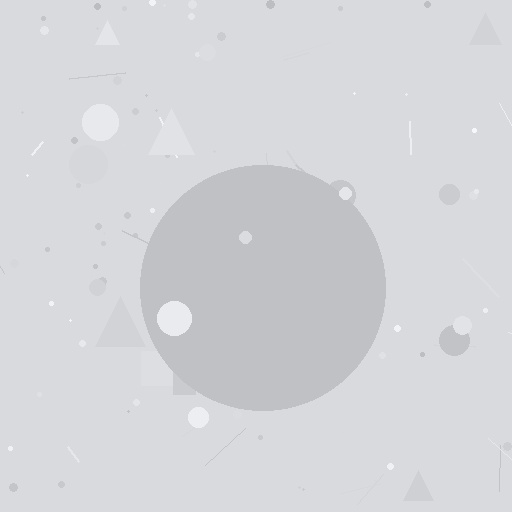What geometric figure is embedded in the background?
A circle is embedded in the background.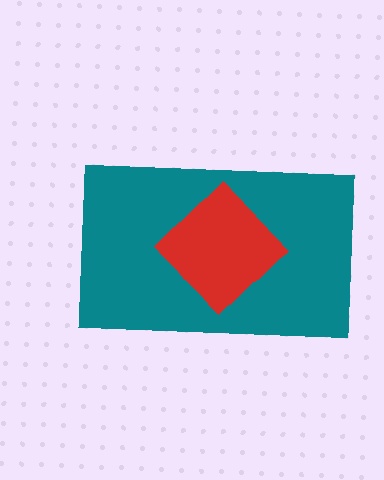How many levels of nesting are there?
2.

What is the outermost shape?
The teal rectangle.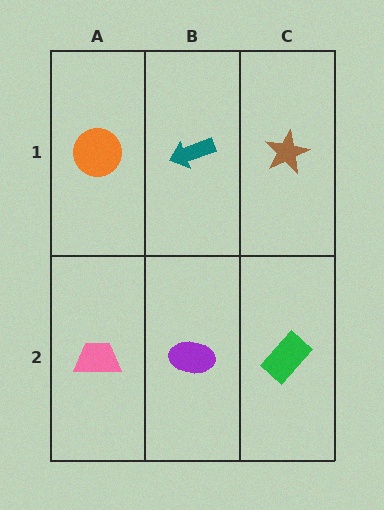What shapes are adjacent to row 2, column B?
A teal arrow (row 1, column B), a pink trapezoid (row 2, column A), a green rectangle (row 2, column C).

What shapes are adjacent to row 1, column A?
A pink trapezoid (row 2, column A), a teal arrow (row 1, column B).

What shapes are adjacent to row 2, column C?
A brown star (row 1, column C), a purple ellipse (row 2, column B).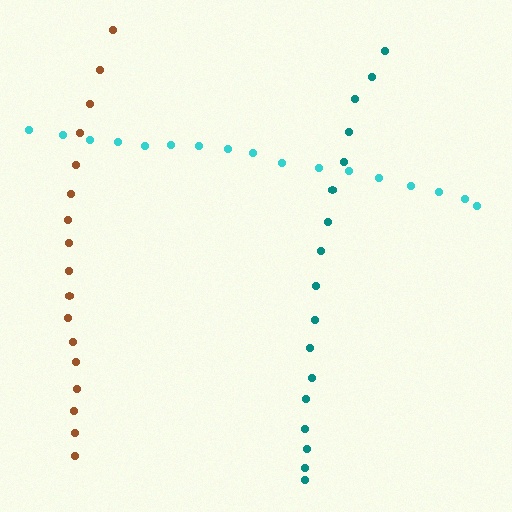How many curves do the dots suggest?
There are 3 distinct paths.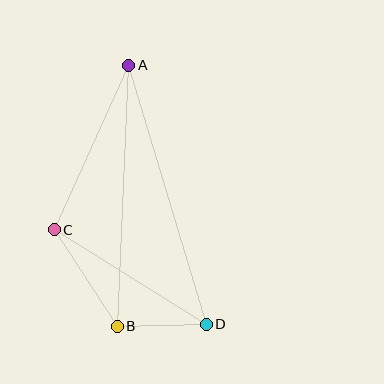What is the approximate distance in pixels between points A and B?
The distance between A and B is approximately 261 pixels.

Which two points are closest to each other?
Points B and D are closest to each other.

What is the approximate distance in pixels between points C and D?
The distance between C and D is approximately 179 pixels.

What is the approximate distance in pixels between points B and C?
The distance between B and C is approximately 115 pixels.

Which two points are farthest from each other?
Points A and D are farthest from each other.